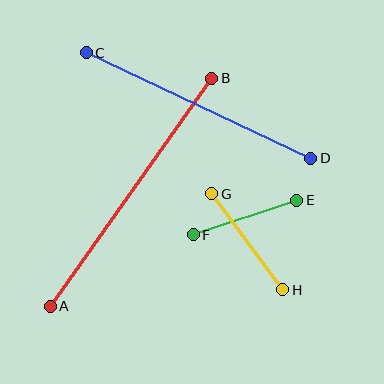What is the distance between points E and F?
The distance is approximately 109 pixels.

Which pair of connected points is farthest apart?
Points A and B are farthest apart.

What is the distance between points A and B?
The distance is approximately 279 pixels.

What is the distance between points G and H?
The distance is approximately 119 pixels.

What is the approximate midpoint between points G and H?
The midpoint is at approximately (247, 242) pixels.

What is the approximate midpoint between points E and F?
The midpoint is at approximately (245, 217) pixels.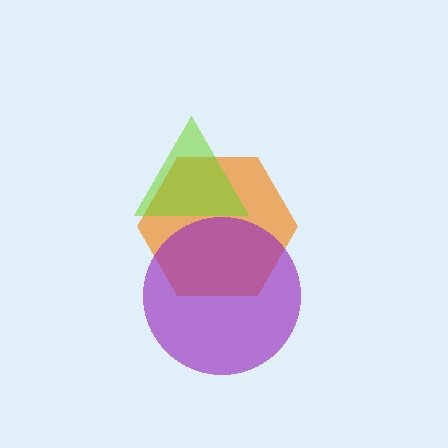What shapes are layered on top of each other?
The layered shapes are: an orange hexagon, a lime triangle, a purple circle.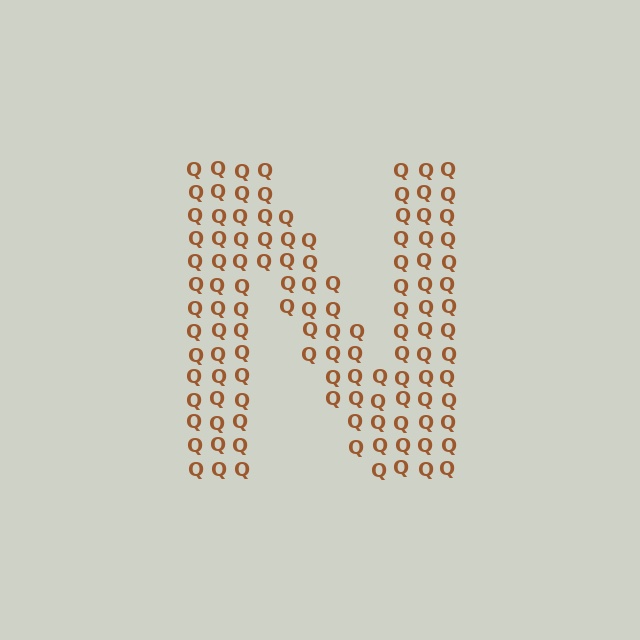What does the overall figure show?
The overall figure shows the letter N.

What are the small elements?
The small elements are letter Q's.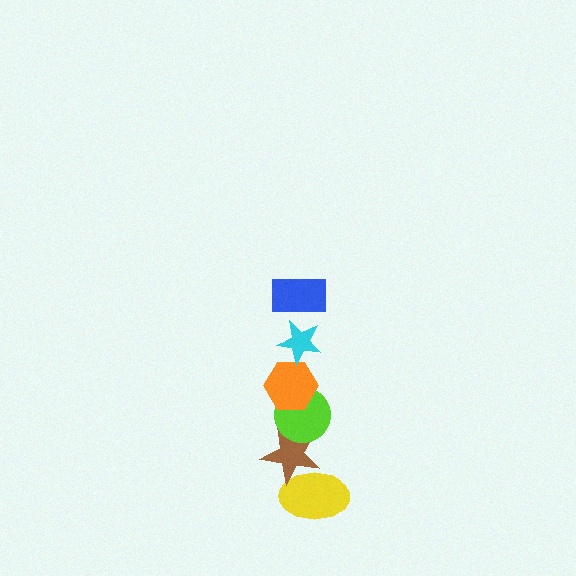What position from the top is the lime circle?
The lime circle is 4th from the top.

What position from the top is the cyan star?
The cyan star is 2nd from the top.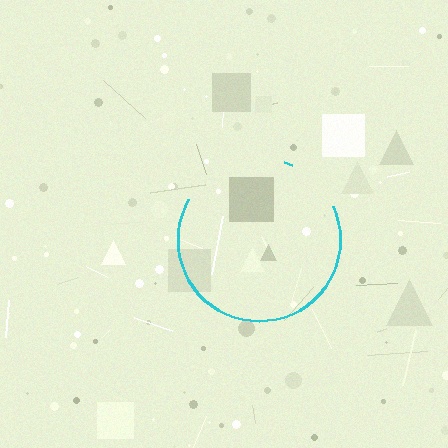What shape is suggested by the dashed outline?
The dashed outline suggests a circle.